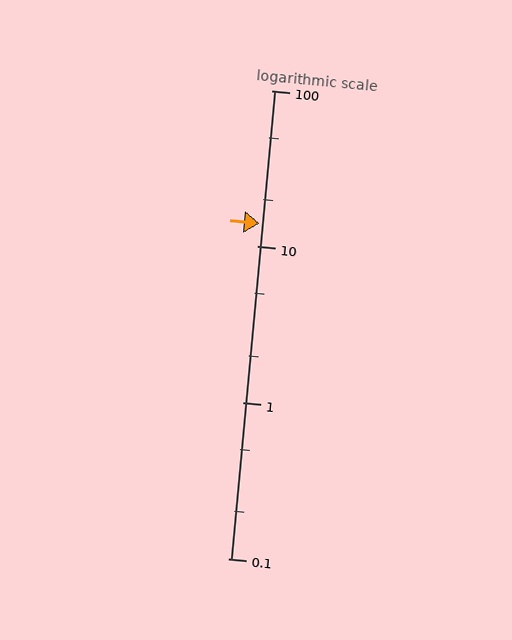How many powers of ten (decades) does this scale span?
The scale spans 3 decades, from 0.1 to 100.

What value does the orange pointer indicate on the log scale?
The pointer indicates approximately 14.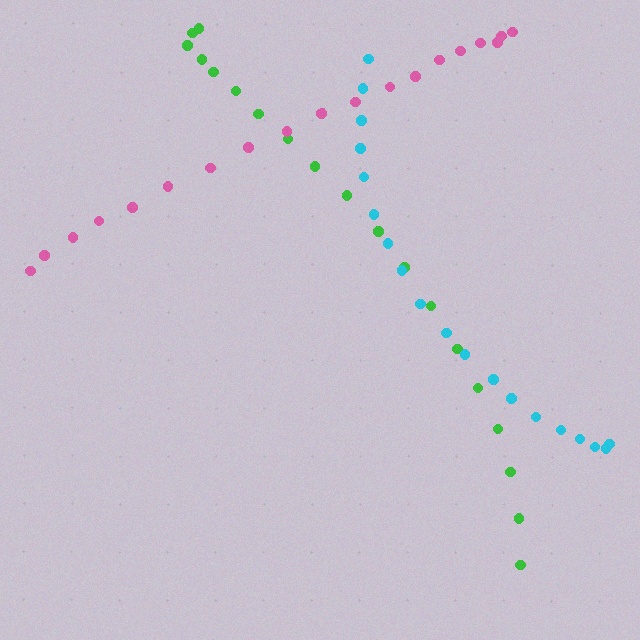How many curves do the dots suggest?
There are 3 distinct paths.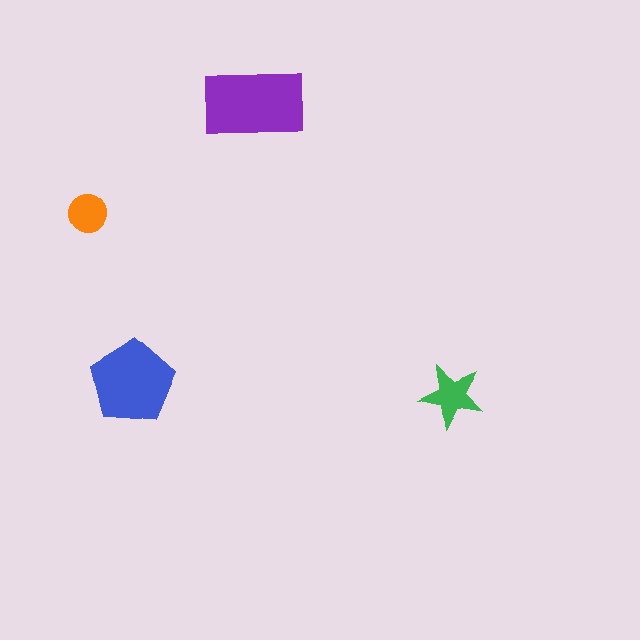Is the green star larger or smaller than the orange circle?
Larger.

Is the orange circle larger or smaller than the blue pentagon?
Smaller.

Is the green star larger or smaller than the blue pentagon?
Smaller.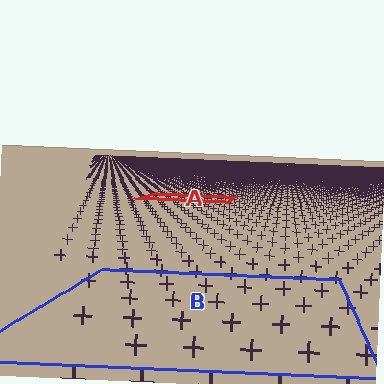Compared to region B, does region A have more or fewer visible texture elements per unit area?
Region A has more texture elements per unit area — they are packed more densely because it is farther away.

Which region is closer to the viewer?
Region B is closer. The texture elements there are larger and more spread out.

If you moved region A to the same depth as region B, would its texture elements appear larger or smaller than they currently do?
They would appear larger. At a closer depth, the same texture elements are projected at a bigger on-screen size.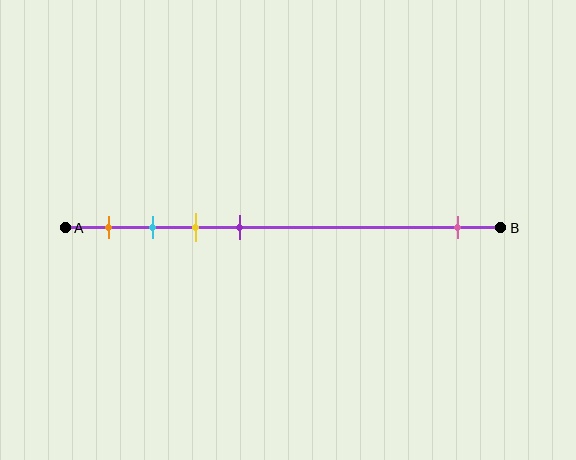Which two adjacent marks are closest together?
The cyan and yellow marks are the closest adjacent pair.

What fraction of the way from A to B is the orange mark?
The orange mark is approximately 10% (0.1) of the way from A to B.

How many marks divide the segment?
There are 5 marks dividing the segment.